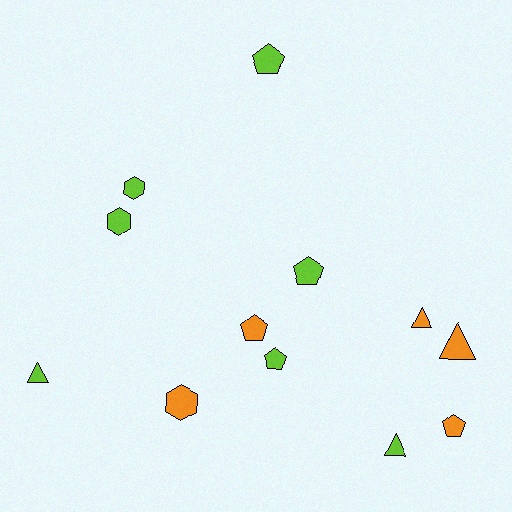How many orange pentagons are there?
There are 2 orange pentagons.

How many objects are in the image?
There are 12 objects.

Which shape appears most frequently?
Pentagon, with 5 objects.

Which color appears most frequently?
Lime, with 7 objects.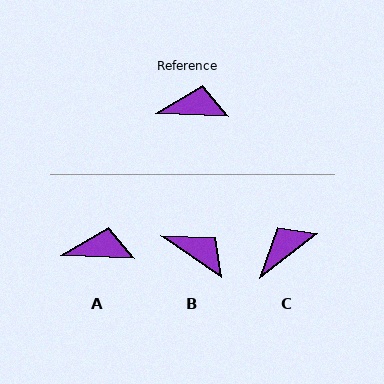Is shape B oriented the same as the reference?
No, it is off by about 33 degrees.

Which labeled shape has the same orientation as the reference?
A.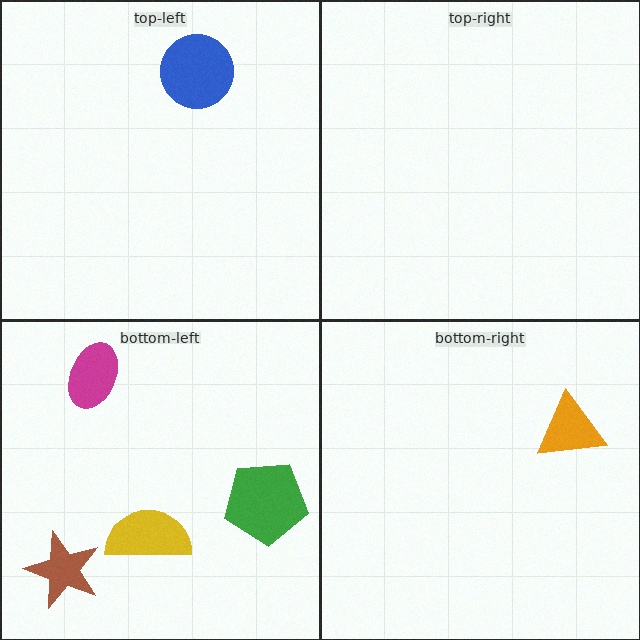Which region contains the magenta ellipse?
The bottom-left region.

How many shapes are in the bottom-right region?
1.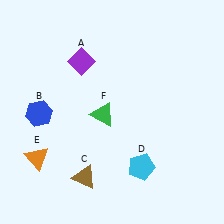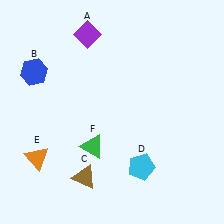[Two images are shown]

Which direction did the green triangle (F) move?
The green triangle (F) moved down.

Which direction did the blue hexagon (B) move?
The blue hexagon (B) moved up.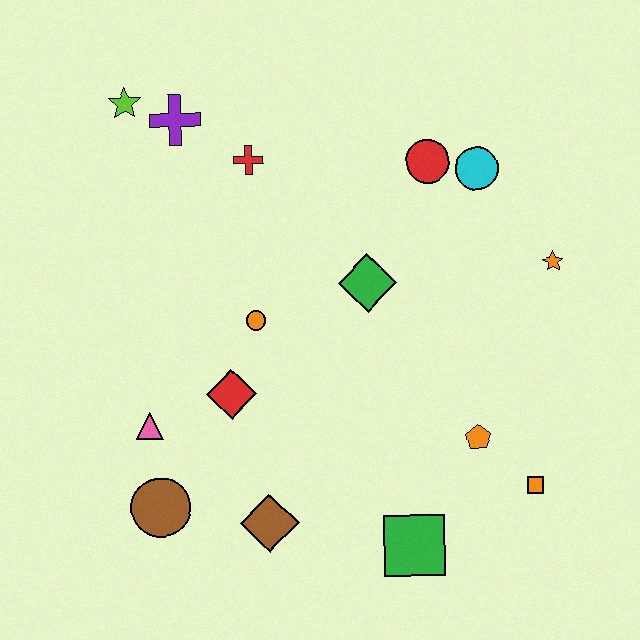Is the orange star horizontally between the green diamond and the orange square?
No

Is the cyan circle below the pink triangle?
No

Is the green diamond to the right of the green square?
No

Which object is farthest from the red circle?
The brown circle is farthest from the red circle.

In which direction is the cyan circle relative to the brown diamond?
The cyan circle is above the brown diamond.